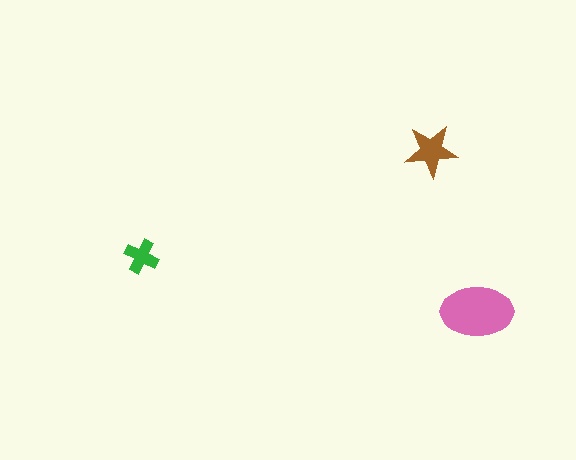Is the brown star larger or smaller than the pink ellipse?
Smaller.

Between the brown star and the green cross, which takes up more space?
The brown star.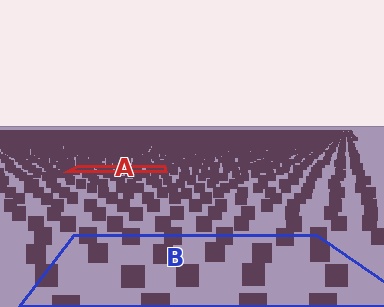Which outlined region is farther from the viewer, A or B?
Region A is farther from the viewer — the texture elements inside it appear smaller and more densely packed.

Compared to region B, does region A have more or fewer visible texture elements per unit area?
Region A has more texture elements per unit area — they are packed more densely because it is farther away.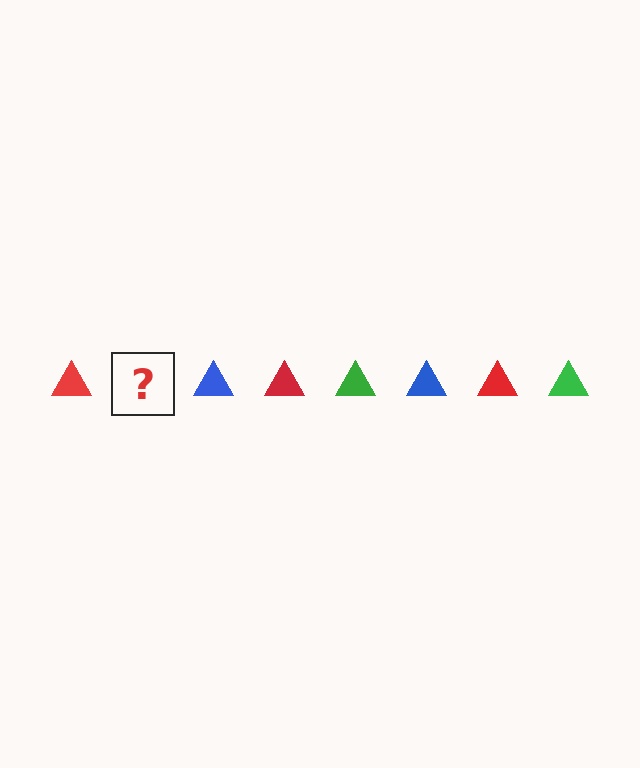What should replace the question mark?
The question mark should be replaced with a green triangle.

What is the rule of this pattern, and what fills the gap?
The rule is that the pattern cycles through red, green, blue triangles. The gap should be filled with a green triangle.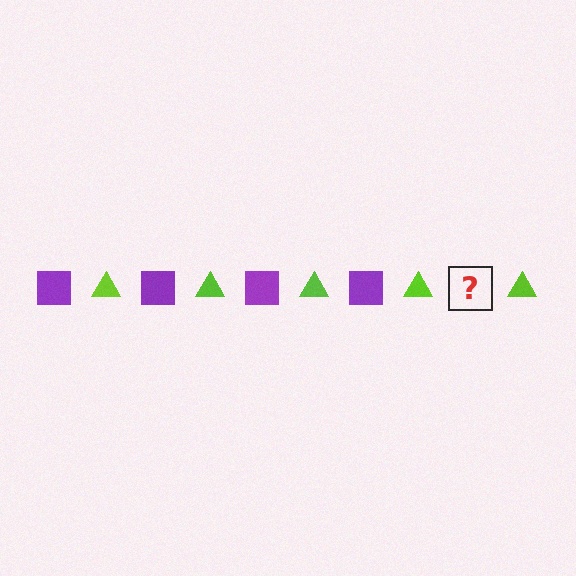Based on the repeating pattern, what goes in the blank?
The blank should be a purple square.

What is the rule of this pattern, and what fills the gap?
The rule is that the pattern alternates between purple square and lime triangle. The gap should be filled with a purple square.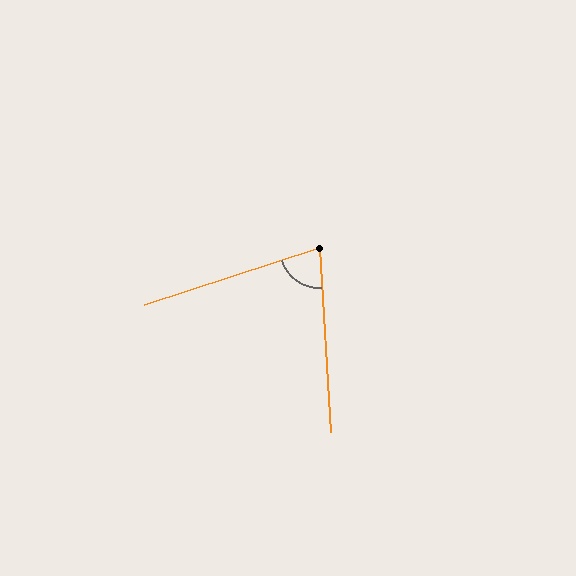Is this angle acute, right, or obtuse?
It is acute.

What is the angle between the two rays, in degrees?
Approximately 75 degrees.